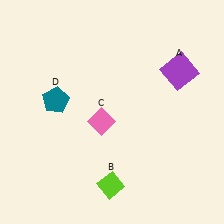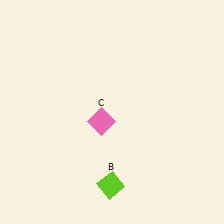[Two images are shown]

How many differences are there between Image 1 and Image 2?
There are 2 differences between the two images.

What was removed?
The teal pentagon (D), the purple square (A) were removed in Image 2.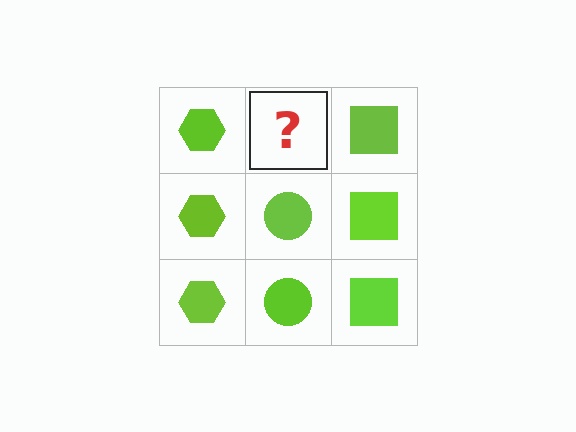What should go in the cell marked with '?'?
The missing cell should contain a lime circle.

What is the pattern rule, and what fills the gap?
The rule is that each column has a consistent shape. The gap should be filled with a lime circle.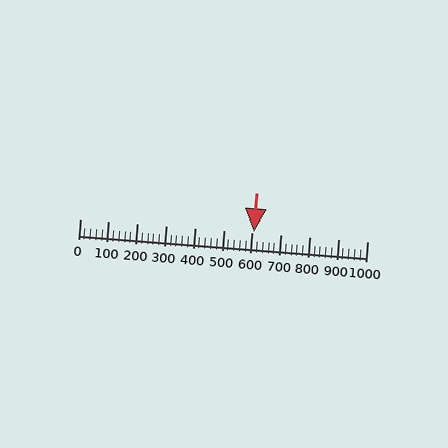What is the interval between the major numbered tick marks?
The major tick marks are spaced 100 units apart.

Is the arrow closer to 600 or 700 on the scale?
The arrow is closer to 600.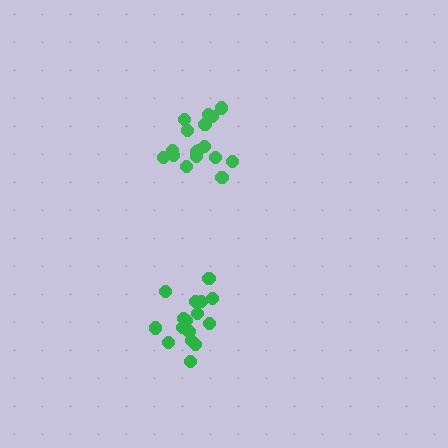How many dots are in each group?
Group 1: 16 dots, Group 2: 17 dots (33 total).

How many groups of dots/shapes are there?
There are 2 groups.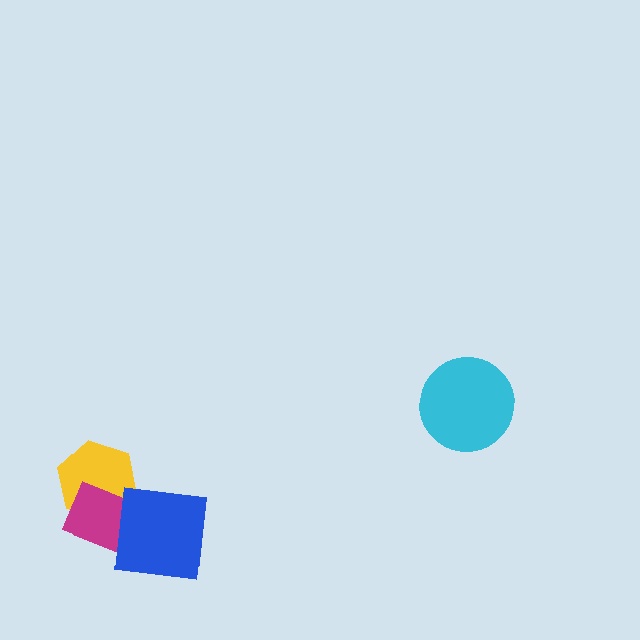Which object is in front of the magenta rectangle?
The blue square is in front of the magenta rectangle.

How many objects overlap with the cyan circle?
0 objects overlap with the cyan circle.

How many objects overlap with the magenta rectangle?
2 objects overlap with the magenta rectangle.